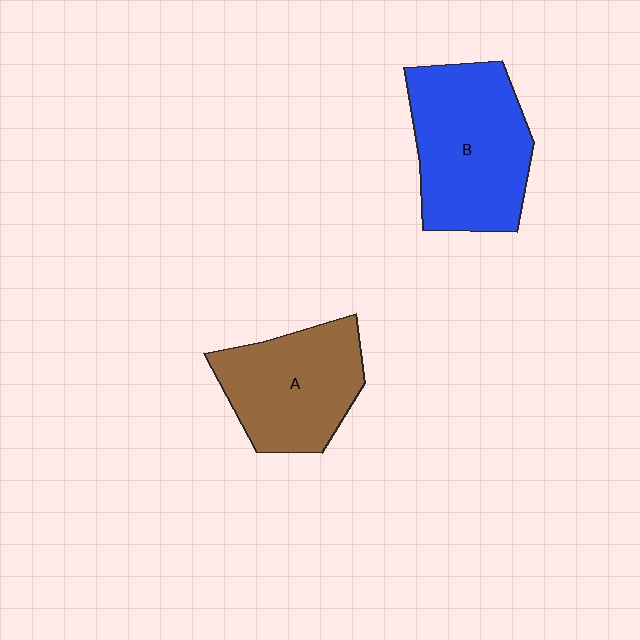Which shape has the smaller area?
Shape A (brown).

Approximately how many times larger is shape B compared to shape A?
Approximately 1.2 times.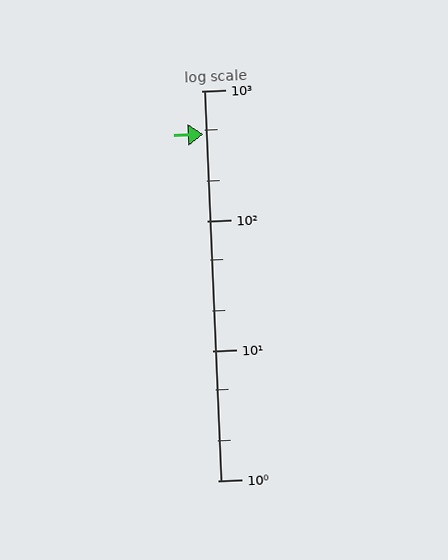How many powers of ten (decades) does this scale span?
The scale spans 3 decades, from 1 to 1000.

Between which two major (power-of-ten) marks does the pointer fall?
The pointer is between 100 and 1000.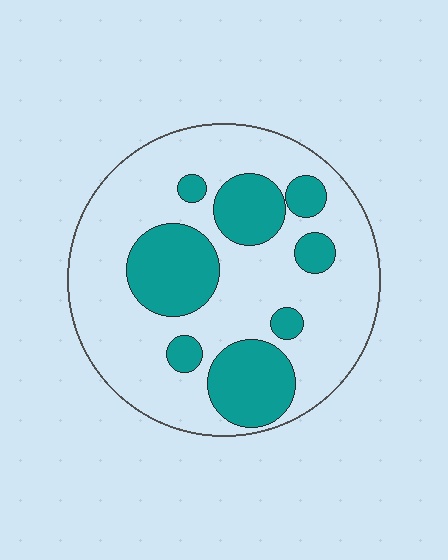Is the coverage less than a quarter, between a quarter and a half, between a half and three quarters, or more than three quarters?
Between a quarter and a half.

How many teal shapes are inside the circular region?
8.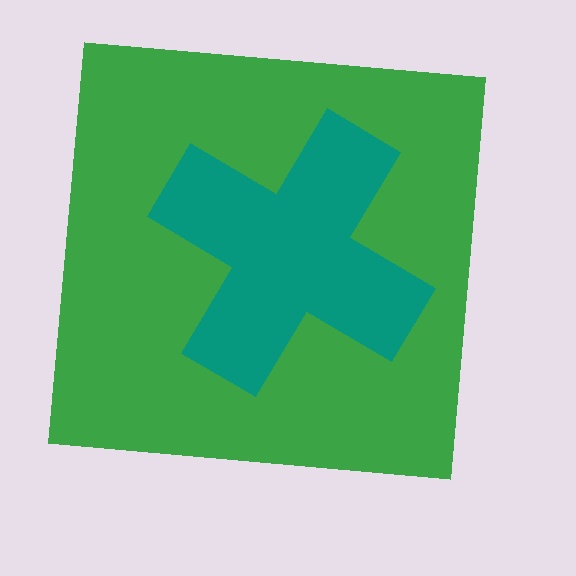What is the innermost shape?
The teal cross.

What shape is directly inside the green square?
The teal cross.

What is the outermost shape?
The green square.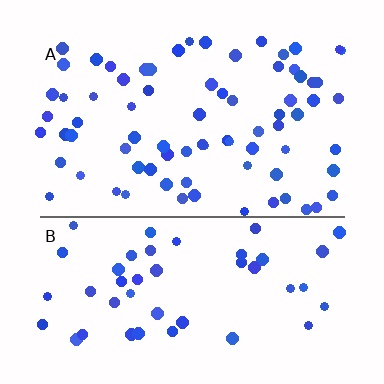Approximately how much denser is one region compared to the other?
Approximately 1.5× — region A over region B.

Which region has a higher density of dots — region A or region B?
A (the top).